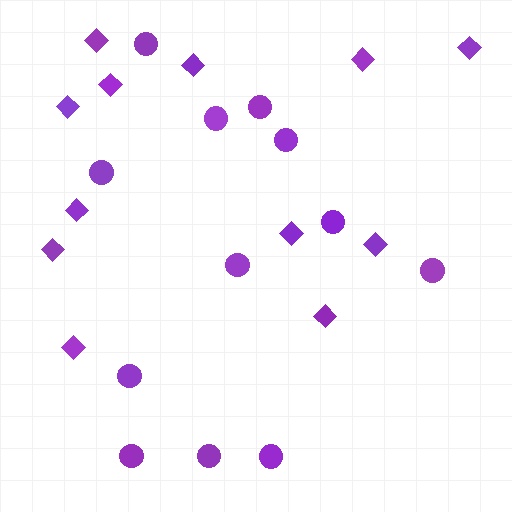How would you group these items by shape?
There are 2 groups: one group of circles (12) and one group of diamonds (12).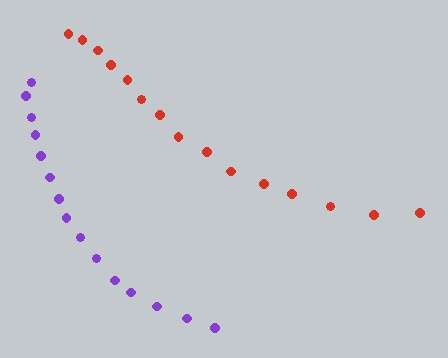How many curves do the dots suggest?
There are 2 distinct paths.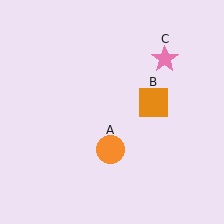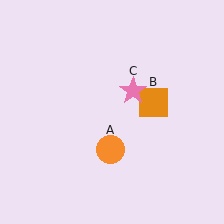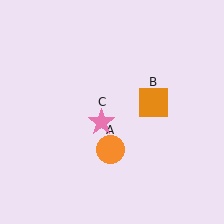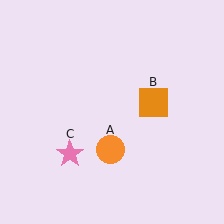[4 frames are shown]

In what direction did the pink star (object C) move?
The pink star (object C) moved down and to the left.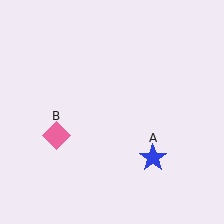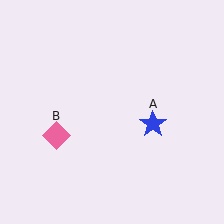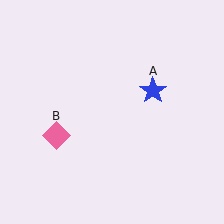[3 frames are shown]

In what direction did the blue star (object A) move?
The blue star (object A) moved up.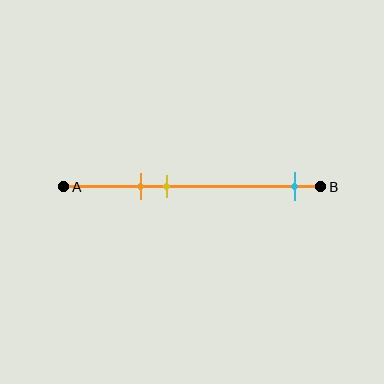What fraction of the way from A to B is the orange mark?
The orange mark is approximately 30% (0.3) of the way from A to B.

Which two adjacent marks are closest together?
The orange and yellow marks are the closest adjacent pair.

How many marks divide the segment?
There are 3 marks dividing the segment.